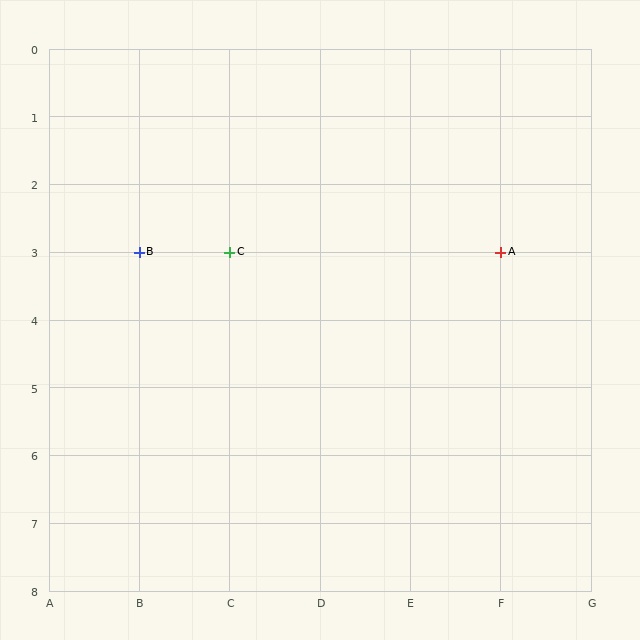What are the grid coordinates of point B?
Point B is at grid coordinates (B, 3).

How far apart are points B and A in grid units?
Points B and A are 4 columns apart.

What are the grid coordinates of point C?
Point C is at grid coordinates (C, 3).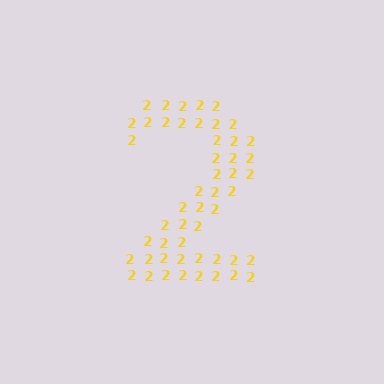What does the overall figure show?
The overall figure shows the digit 2.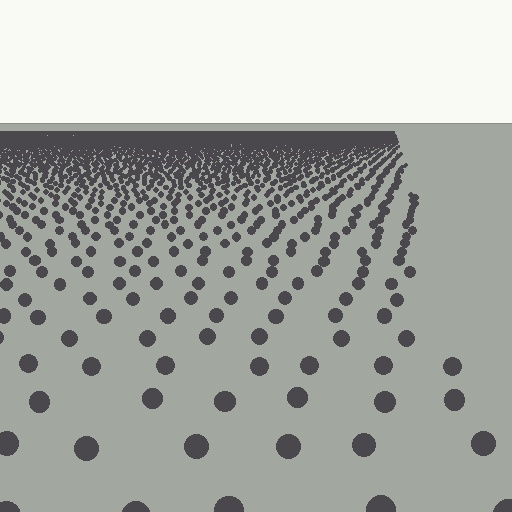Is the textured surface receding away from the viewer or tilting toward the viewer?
The surface is receding away from the viewer. Texture elements get smaller and denser toward the top.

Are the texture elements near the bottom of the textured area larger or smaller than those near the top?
Larger. Near the bottom, elements are closer to the viewer and appear at a bigger on-screen size.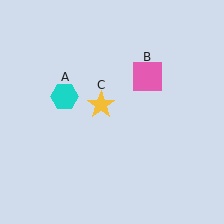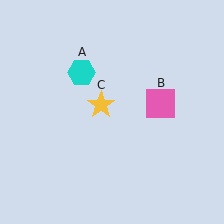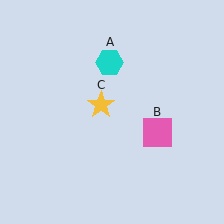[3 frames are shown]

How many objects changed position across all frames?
2 objects changed position: cyan hexagon (object A), pink square (object B).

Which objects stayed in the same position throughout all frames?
Yellow star (object C) remained stationary.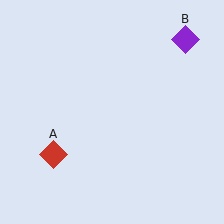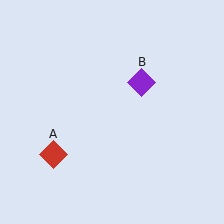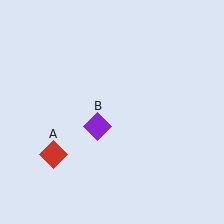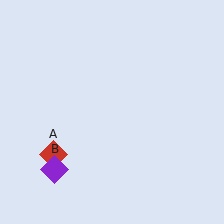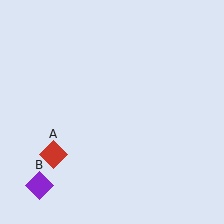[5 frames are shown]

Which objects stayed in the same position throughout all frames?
Red diamond (object A) remained stationary.